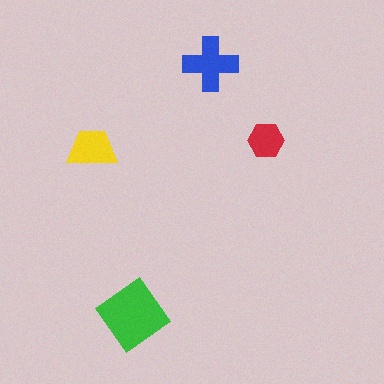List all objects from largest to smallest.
The green diamond, the blue cross, the yellow trapezoid, the red hexagon.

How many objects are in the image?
There are 4 objects in the image.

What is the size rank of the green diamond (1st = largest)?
1st.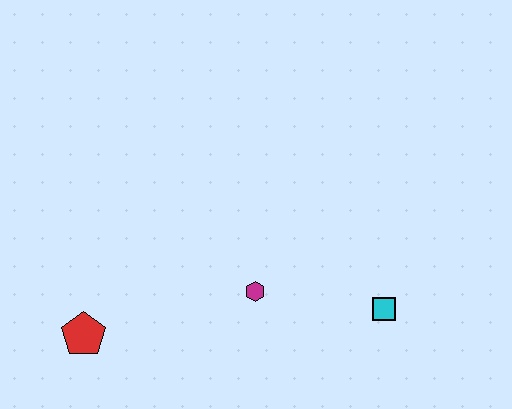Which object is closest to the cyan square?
The magenta hexagon is closest to the cyan square.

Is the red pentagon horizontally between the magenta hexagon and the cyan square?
No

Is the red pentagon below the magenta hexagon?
Yes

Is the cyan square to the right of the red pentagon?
Yes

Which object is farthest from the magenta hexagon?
The red pentagon is farthest from the magenta hexagon.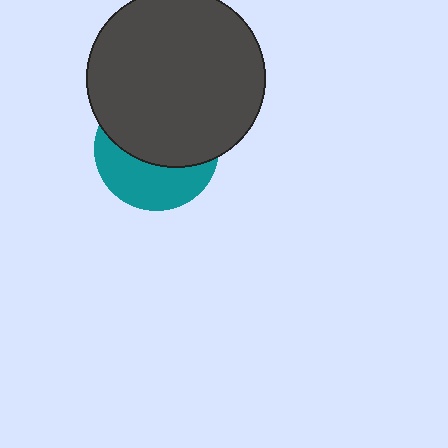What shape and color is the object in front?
The object in front is a dark gray circle.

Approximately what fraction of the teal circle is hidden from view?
Roughly 59% of the teal circle is hidden behind the dark gray circle.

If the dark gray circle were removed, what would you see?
You would see the complete teal circle.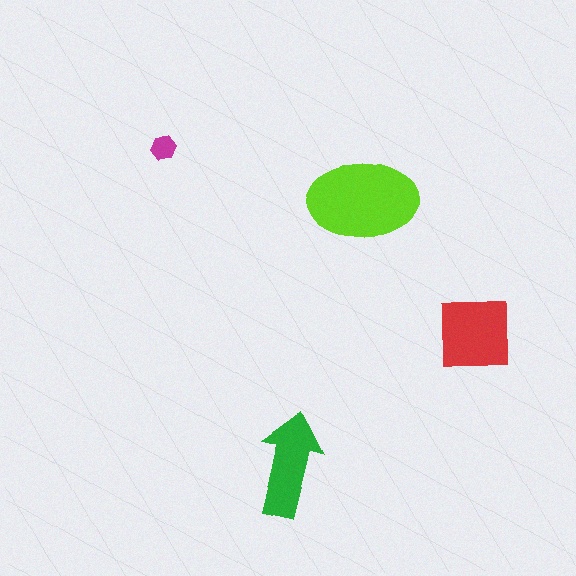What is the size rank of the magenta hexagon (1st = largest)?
4th.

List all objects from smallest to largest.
The magenta hexagon, the green arrow, the red square, the lime ellipse.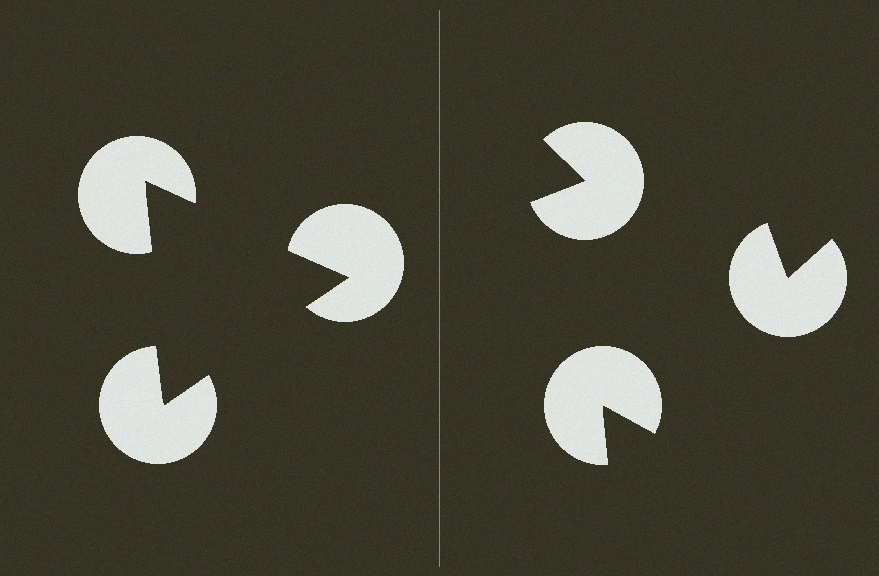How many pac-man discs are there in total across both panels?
6 — 3 on each side.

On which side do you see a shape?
An illusory triangle appears on the left side. On the right side the wedge cuts are rotated, so no coherent shape forms.